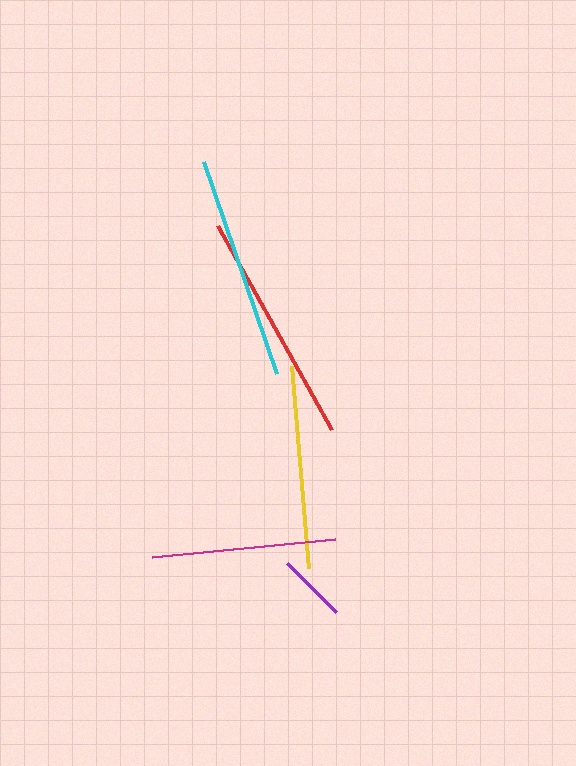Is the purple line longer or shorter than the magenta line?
The magenta line is longer than the purple line.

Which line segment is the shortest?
The purple line is the shortest at approximately 70 pixels.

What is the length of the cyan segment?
The cyan segment is approximately 224 pixels long.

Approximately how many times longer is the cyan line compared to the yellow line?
The cyan line is approximately 1.1 times the length of the yellow line.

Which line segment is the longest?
The red line is the longest at approximately 234 pixels.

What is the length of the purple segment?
The purple segment is approximately 70 pixels long.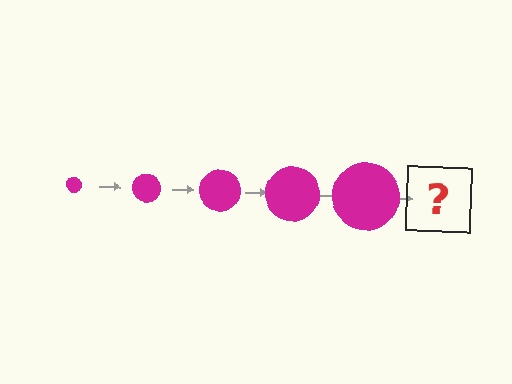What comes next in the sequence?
The next element should be a magenta circle, larger than the previous one.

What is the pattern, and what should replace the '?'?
The pattern is that the circle gets progressively larger each step. The '?' should be a magenta circle, larger than the previous one.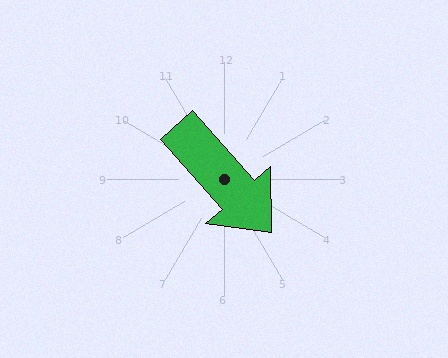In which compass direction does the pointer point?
Southeast.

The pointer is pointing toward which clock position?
Roughly 5 o'clock.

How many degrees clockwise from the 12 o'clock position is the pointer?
Approximately 139 degrees.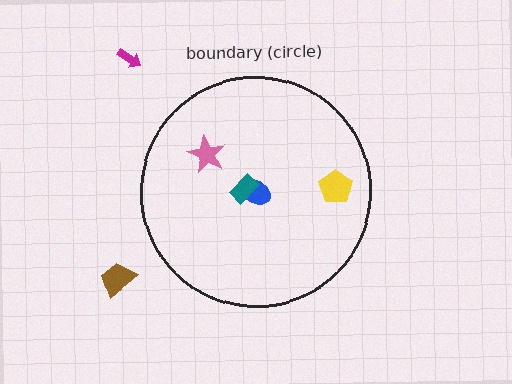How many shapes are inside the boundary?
4 inside, 2 outside.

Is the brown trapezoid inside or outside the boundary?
Outside.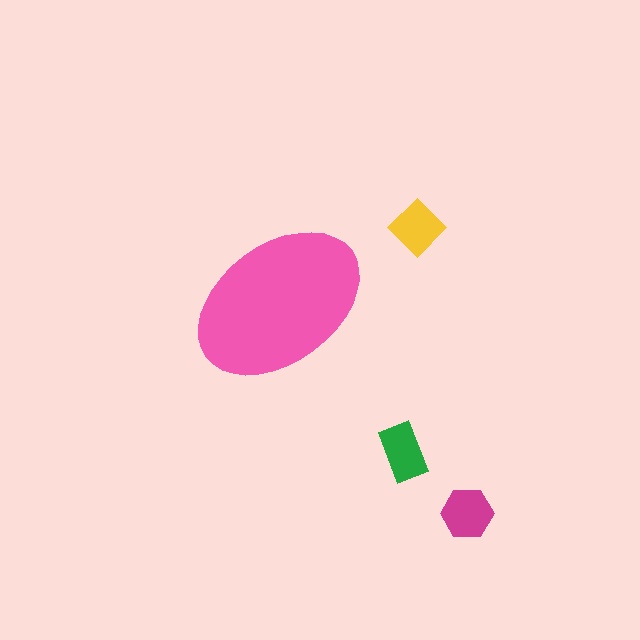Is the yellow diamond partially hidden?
No, the yellow diamond is fully visible.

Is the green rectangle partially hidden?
No, the green rectangle is fully visible.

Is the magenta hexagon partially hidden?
No, the magenta hexagon is fully visible.